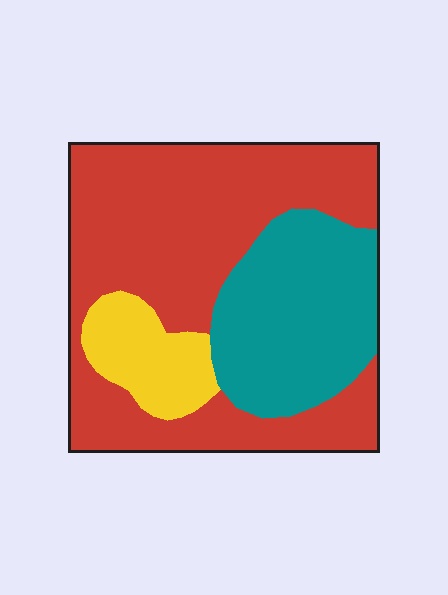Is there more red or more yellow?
Red.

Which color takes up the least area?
Yellow, at roughly 10%.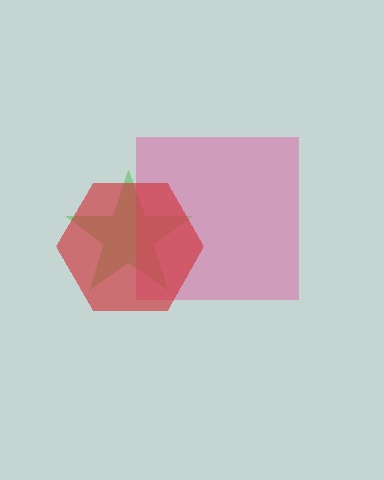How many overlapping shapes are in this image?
There are 3 overlapping shapes in the image.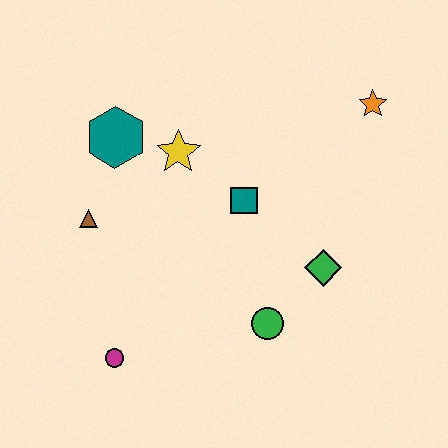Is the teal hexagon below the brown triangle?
No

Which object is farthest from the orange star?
The magenta circle is farthest from the orange star.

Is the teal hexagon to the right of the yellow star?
No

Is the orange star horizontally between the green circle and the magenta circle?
No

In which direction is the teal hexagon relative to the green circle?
The teal hexagon is above the green circle.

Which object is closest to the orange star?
The teal square is closest to the orange star.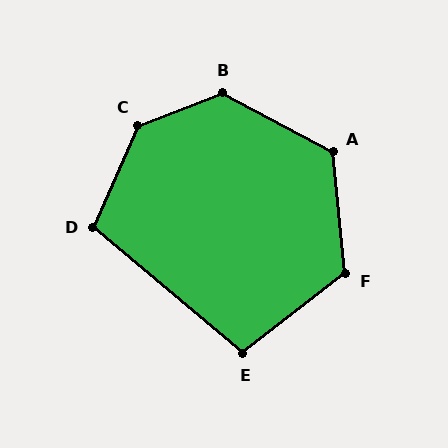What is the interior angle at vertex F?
Approximately 122 degrees (obtuse).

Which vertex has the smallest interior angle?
E, at approximately 102 degrees.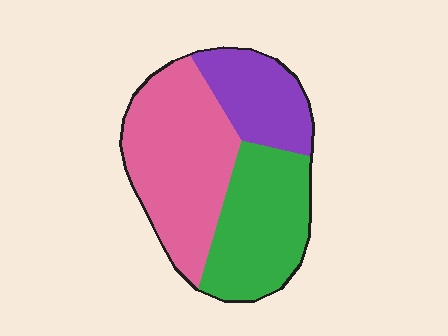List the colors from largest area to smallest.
From largest to smallest: pink, green, purple.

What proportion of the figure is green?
Green covers roughly 35% of the figure.